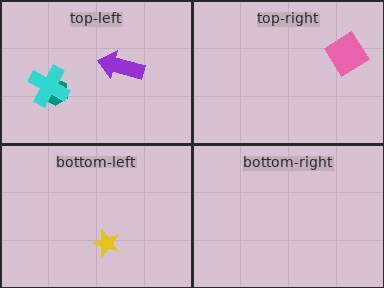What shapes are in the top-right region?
The pink diamond.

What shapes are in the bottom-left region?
The yellow star.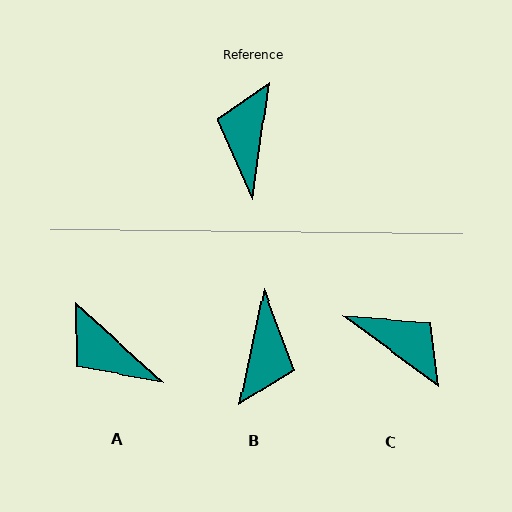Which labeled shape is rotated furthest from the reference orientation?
B, about 177 degrees away.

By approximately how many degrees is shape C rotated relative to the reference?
Approximately 118 degrees clockwise.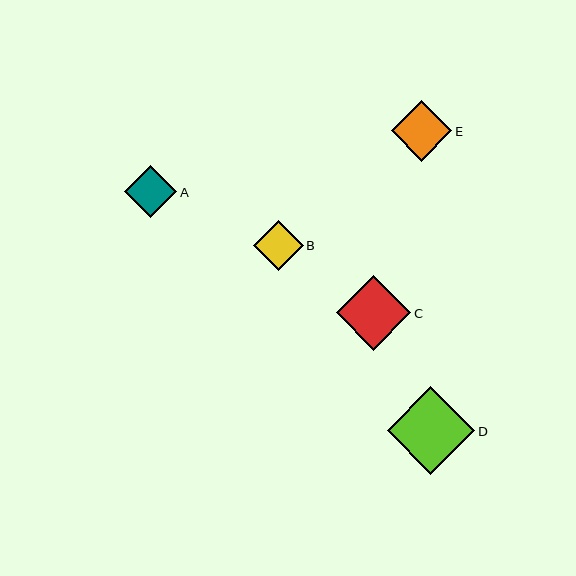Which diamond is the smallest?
Diamond B is the smallest with a size of approximately 50 pixels.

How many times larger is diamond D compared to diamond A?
Diamond D is approximately 1.7 times the size of diamond A.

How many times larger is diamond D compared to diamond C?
Diamond D is approximately 1.2 times the size of diamond C.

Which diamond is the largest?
Diamond D is the largest with a size of approximately 88 pixels.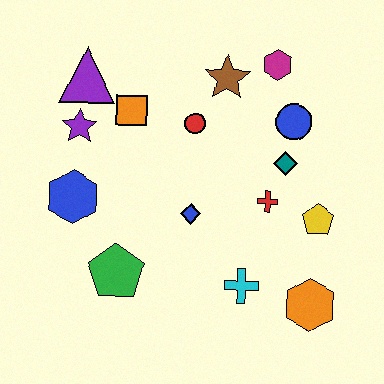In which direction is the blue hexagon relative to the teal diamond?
The blue hexagon is to the left of the teal diamond.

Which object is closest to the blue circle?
The teal diamond is closest to the blue circle.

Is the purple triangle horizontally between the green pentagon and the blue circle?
No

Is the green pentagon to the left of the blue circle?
Yes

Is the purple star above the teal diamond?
Yes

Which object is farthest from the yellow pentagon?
The purple triangle is farthest from the yellow pentagon.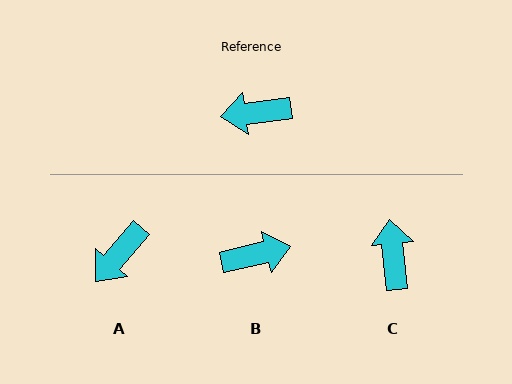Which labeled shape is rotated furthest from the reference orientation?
B, about 174 degrees away.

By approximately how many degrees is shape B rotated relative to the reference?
Approximately 174 degrees clockwise.